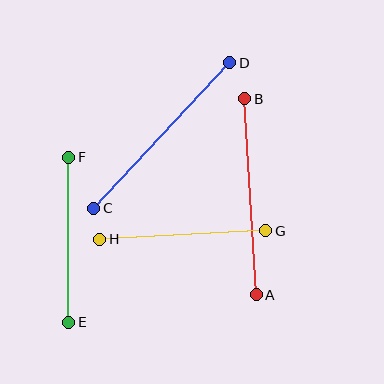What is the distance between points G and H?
The distance is approximately 166 pixels.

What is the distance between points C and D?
The distance is approximately 199 pixels.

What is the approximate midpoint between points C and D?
The midpoint is at approximately (162, 135) pixels.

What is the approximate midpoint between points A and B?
The midpoint is at approximately (250, 197) pixels.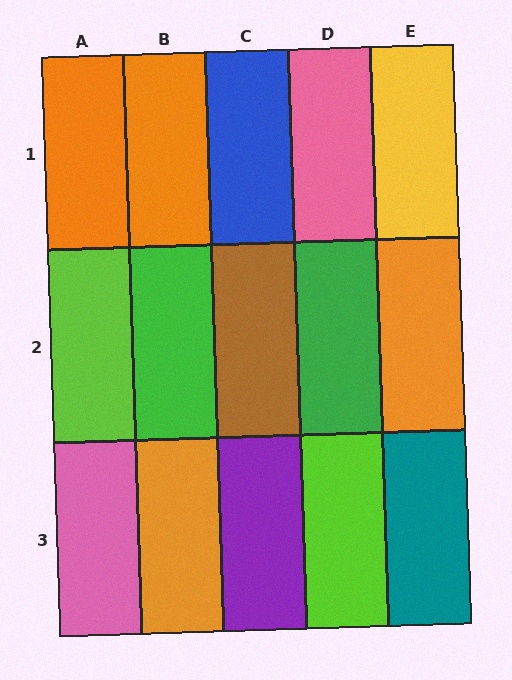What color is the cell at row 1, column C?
Blue.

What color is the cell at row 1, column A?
Orange.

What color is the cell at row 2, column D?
Green.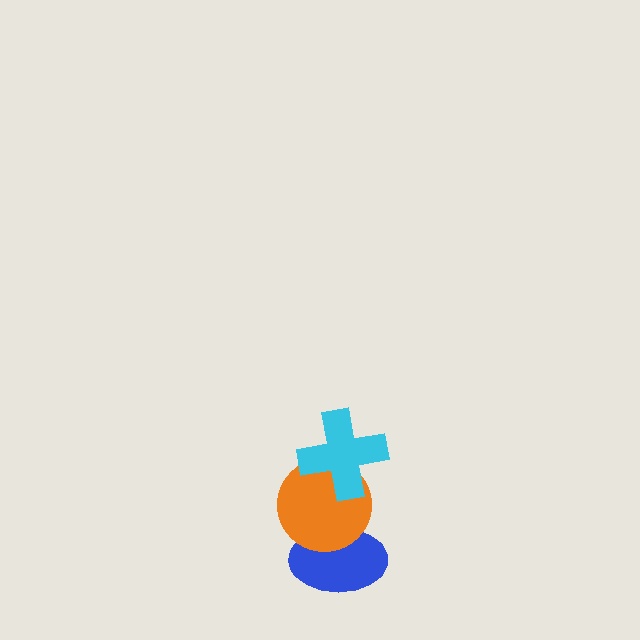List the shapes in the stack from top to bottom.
From top to bottom: the cyan cross, the orange circle, the blue ellipse.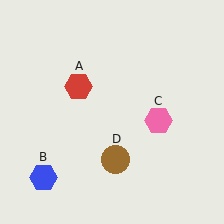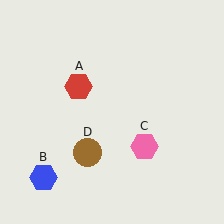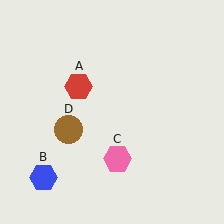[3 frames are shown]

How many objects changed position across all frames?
2 objects changed position: pink hexagon (object C), brown circle (object D).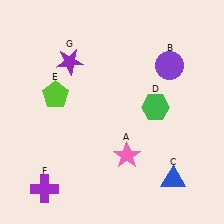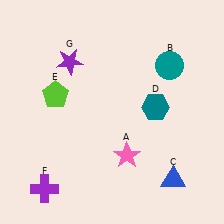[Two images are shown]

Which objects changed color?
B changed from purple to teal. D changed from green to teal.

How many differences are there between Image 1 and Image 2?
There are 2 differences between the two images.